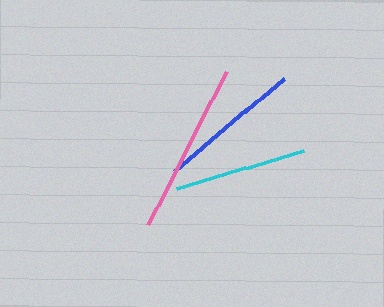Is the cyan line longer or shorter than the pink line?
The pink line is longer than the cyan line.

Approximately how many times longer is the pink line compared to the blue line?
The pink line is approximately 1.2 times the length of the blue line.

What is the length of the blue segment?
The blue segment is approximately 144 pixels long.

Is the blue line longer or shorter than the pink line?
The pink line is longer than the blue line.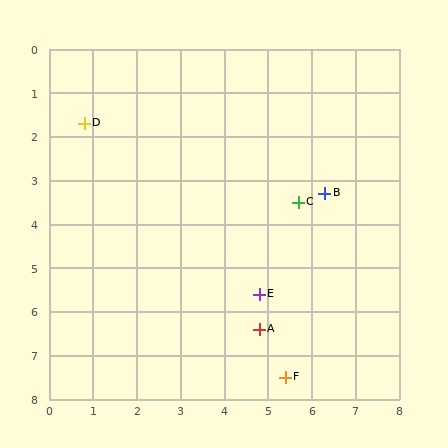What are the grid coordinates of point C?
Point C is at approximately (5.7, 3.5).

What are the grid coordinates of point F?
Point F is at approximately (5.4, 7.5).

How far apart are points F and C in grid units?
Points F and C are about 4.0 grid units apart.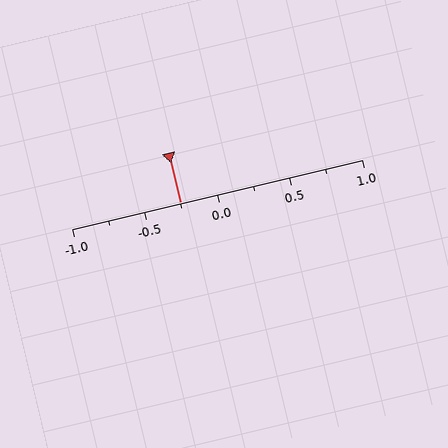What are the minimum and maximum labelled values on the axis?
The axis runs from -1.0 to 1.0.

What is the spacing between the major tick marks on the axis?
The major ticks are spaced 0.5 apart.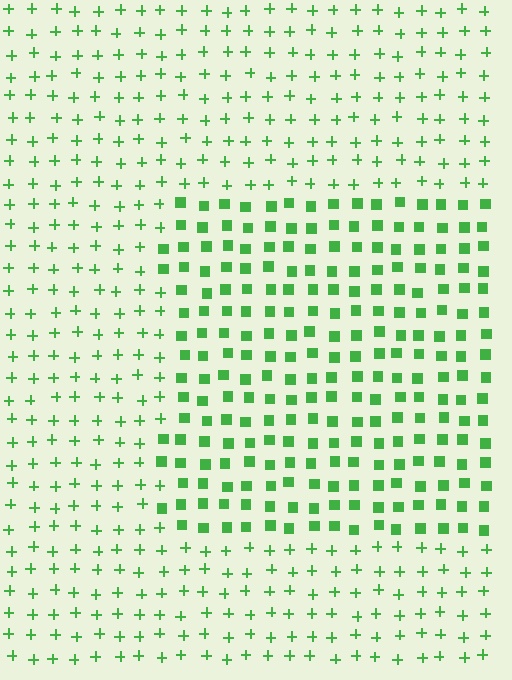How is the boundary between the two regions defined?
The boundary is defined by a change in element shape: squares inside vs. plus signs outside. All elements share the same color and spacing.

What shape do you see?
I see a rectangle.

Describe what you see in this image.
The image is filled with small green elements arranged in a uniform grid. A rectangle-shaped region contains squares, while the surrounding area contains plus signs. The boundary is defined purely by the change in element shape.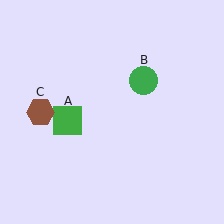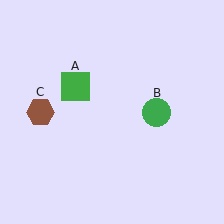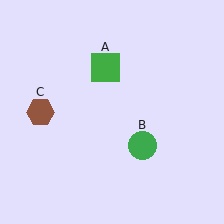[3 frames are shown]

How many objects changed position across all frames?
2 objects changed position: green square (object A), green circle (object B).